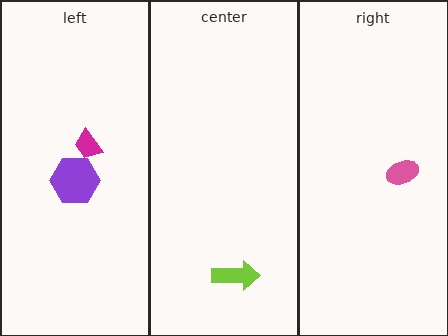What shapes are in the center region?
The lime arrow.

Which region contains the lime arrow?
The center region.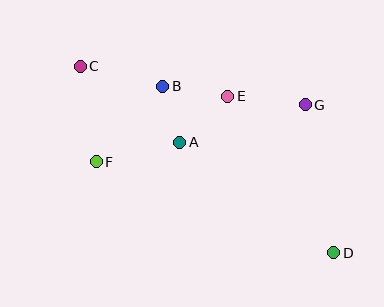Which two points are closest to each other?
Points A and B are closest to each other.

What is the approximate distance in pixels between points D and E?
The distance between D and E is approximately 189 pixels.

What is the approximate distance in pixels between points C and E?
The distance between C and E is approximately 150 pixels.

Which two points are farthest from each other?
Points C and D are farthest from each other.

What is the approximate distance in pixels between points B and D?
The distance between B and D is approximately 239 pixels.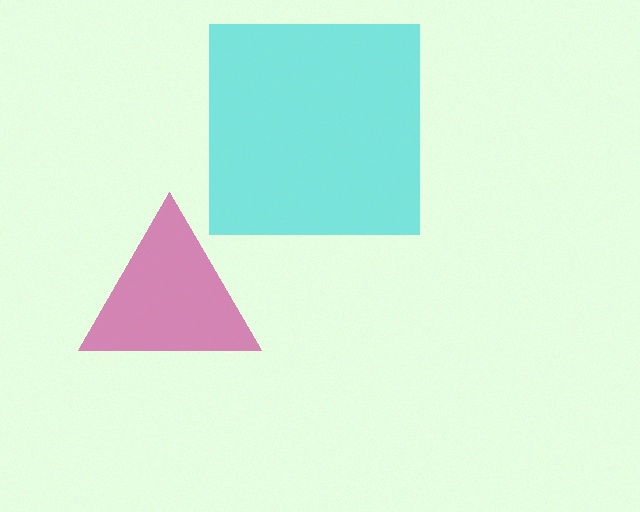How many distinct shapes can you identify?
There are 2 distinct shapes: a cyan square, a magenta triangle.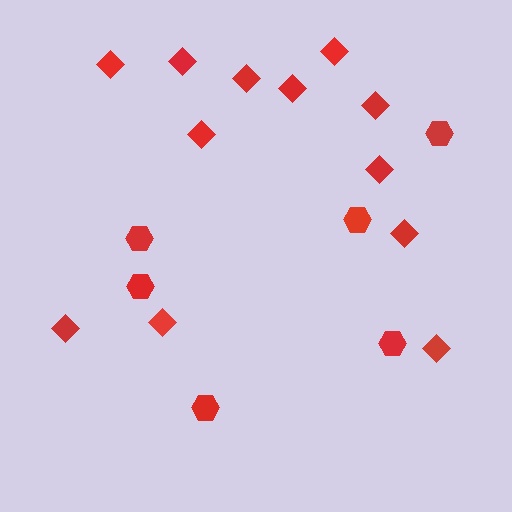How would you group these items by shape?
There are 2 groups: one group of hexagons (6) and one group of diamonds (12).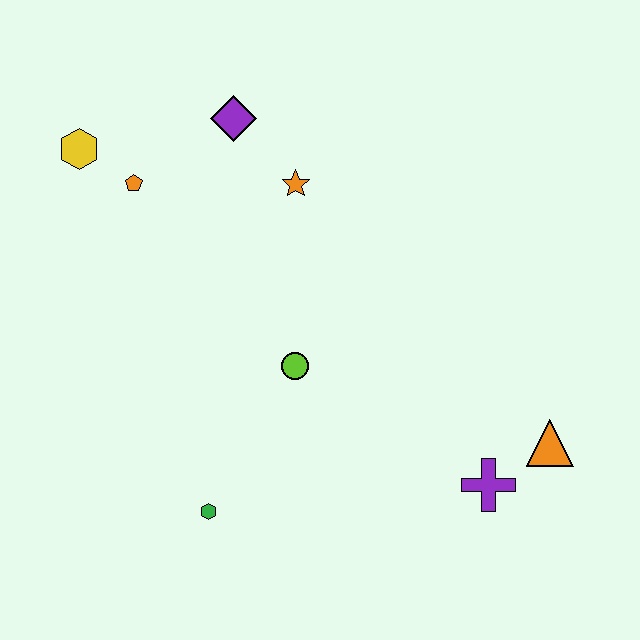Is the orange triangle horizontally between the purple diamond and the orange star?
No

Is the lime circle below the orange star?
Yes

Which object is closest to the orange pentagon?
The yellow hexagon is closest to the orange pentagon.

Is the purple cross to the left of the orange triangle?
Yes